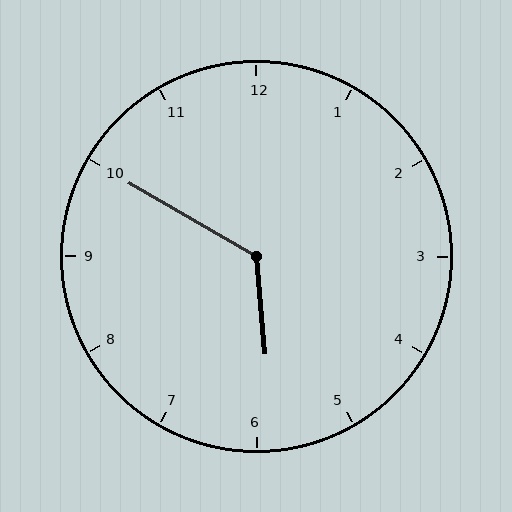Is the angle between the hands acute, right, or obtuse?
It is obtuse.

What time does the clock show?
5:50.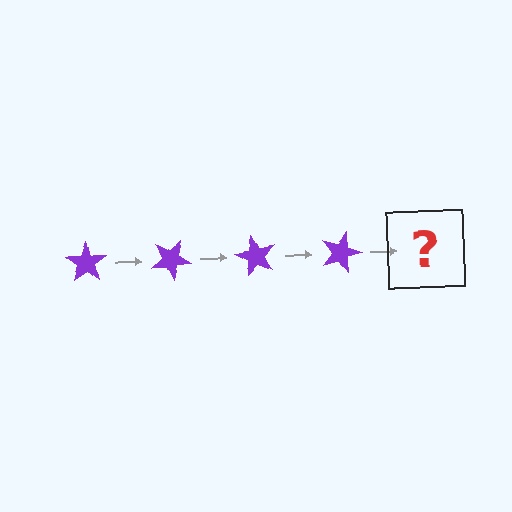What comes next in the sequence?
The next element should be a purple star rotated 120 degrees.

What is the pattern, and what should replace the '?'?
The pattern is that the star rotates 30 degrees each step. The '?' should be a purple star rotated 120 degrees.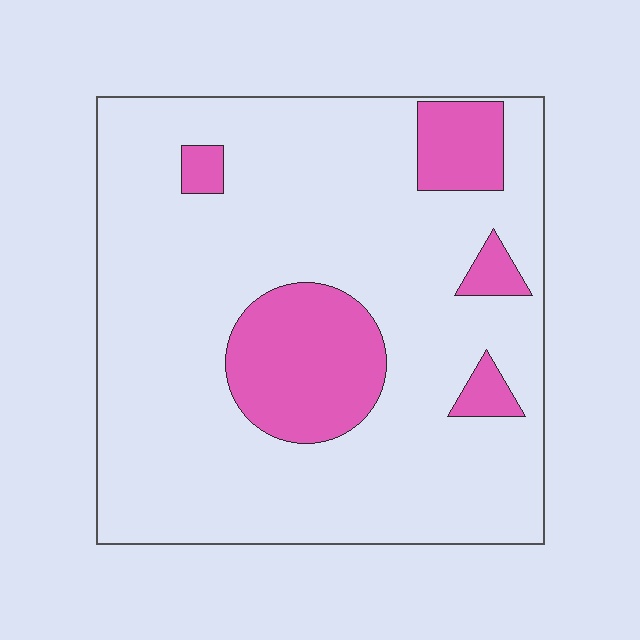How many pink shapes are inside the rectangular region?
5.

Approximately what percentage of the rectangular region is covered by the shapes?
Approximately 20%.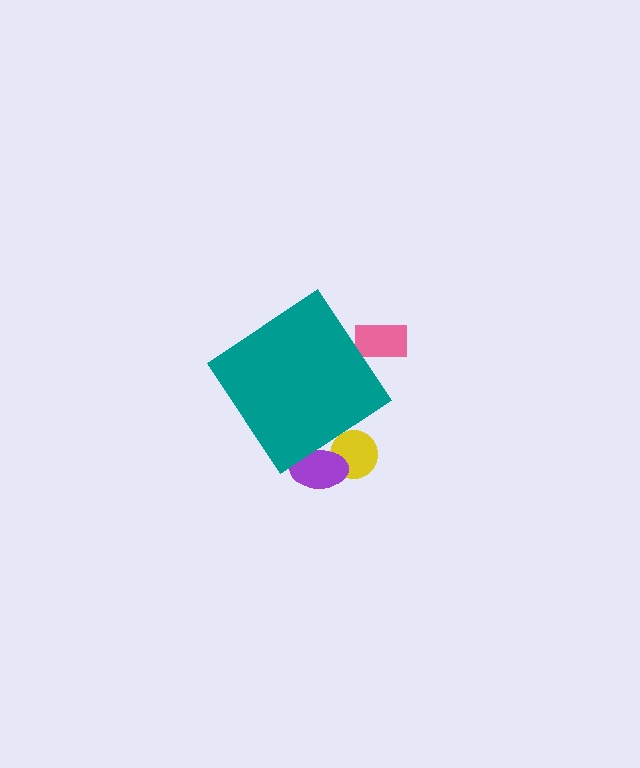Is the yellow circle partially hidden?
Yes, the yellow circle is partially hidden behind the teal diamond.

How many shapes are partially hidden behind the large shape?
3 shapes are partially hidden.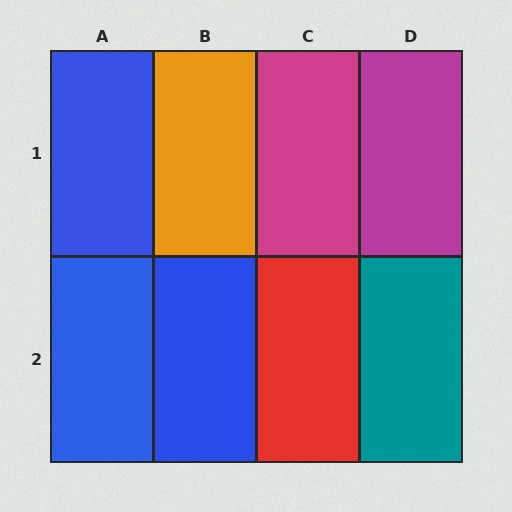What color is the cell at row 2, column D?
Teal.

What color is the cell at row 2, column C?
Red.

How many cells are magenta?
2 cells are magenta.